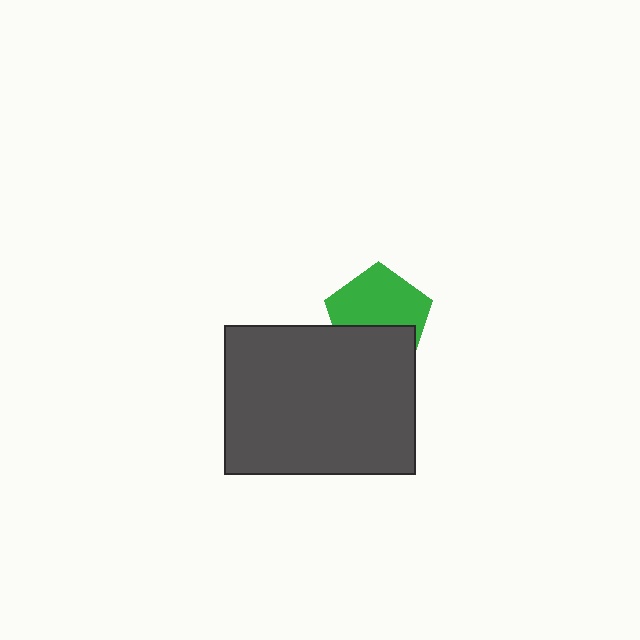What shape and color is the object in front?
The object in front is a dark gray rectangle.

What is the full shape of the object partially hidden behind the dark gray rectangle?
The partially hidden object is a green pentagon.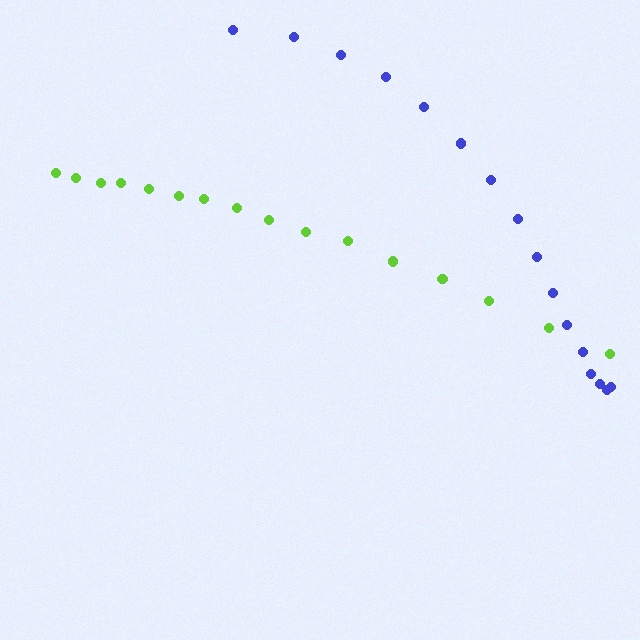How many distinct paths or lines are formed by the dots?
There are 2 distinct paths.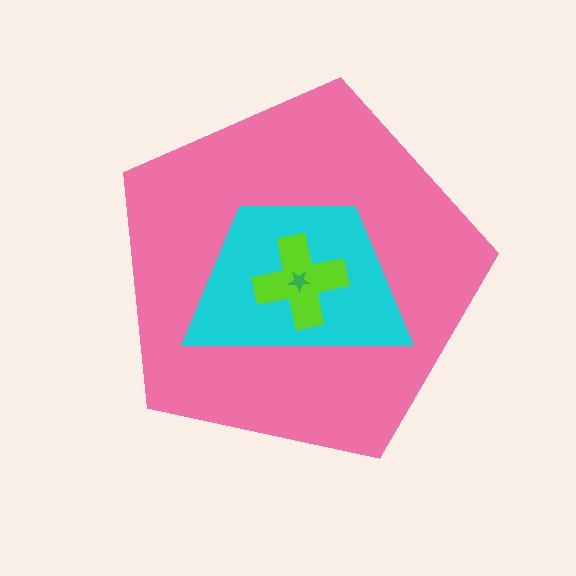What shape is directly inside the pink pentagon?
The cyan trapezoid.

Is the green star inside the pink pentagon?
Yes.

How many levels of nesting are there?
4.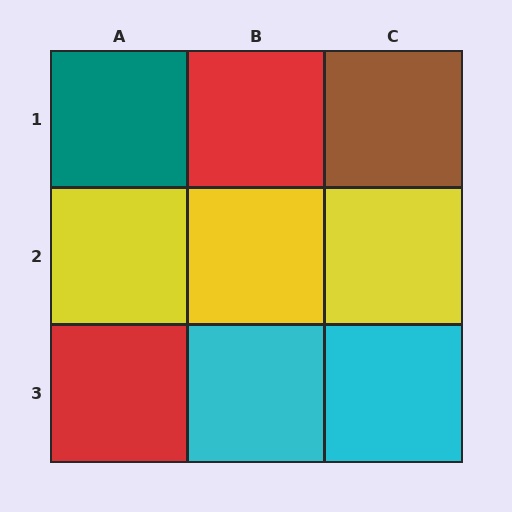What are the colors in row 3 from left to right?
Red, cyan, cyan.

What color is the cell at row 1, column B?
Red.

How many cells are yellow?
3 cells are yellow.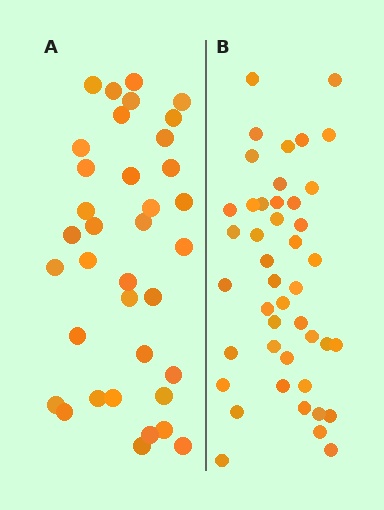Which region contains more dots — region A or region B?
Region B (the right region) has more dots.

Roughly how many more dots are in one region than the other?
Region B has roughly 8 or so more dots than region A.